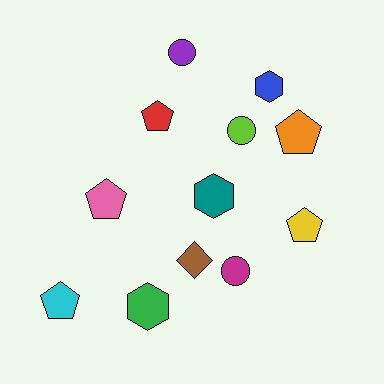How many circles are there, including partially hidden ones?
There are 3 circles.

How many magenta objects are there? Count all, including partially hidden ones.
There is 1 magenta object.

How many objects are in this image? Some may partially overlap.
There are 12 objects.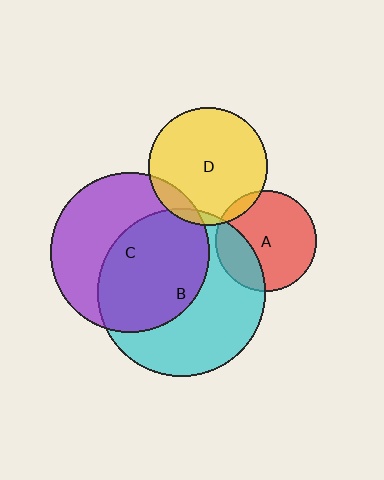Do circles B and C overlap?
Yes.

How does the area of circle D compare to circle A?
Approximately 1.4 times.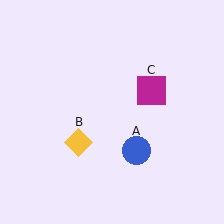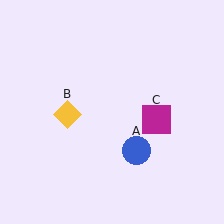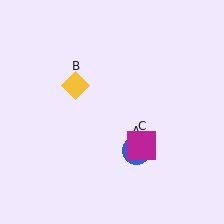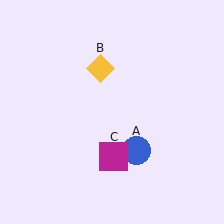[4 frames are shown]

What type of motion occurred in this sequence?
The yellow diamond (object B), magenta square (object C) rotated clockwise around the center of the scene.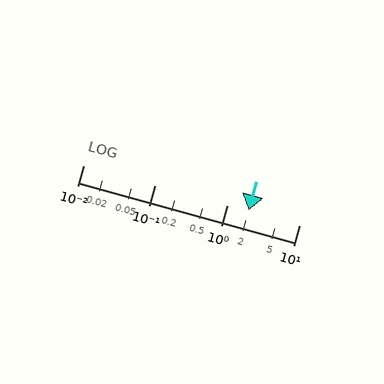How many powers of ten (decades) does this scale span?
The scale spans 3 decades, from 0.01 to 10.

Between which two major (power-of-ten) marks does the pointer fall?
The pointer is between 1 and 10.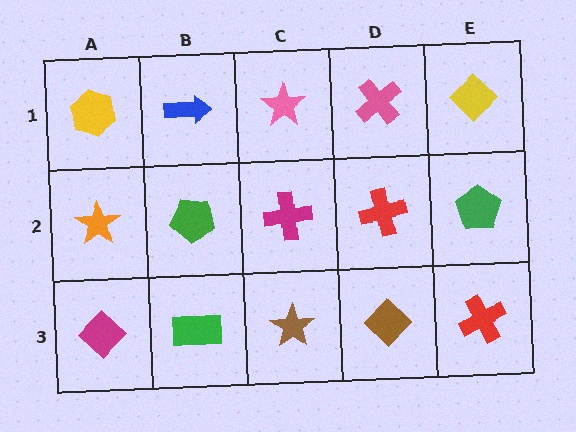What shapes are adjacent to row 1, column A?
An orange star (row 2, column A), a blue arrow (row 1, column B).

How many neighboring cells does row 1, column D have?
3.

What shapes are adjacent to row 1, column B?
A green pentagon (row 2, column B), a yellow hexagon (row 1, column A), a pink star (row 1, column C).